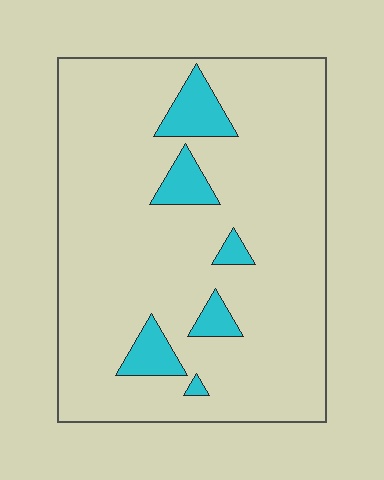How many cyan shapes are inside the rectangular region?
6.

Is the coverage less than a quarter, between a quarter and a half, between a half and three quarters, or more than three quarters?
Less than a quarter.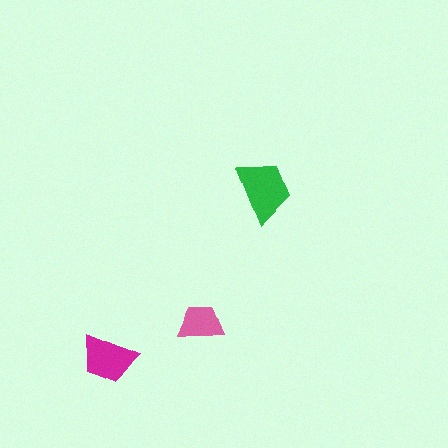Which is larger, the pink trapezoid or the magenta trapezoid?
The magenta one.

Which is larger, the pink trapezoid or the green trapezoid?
The green one.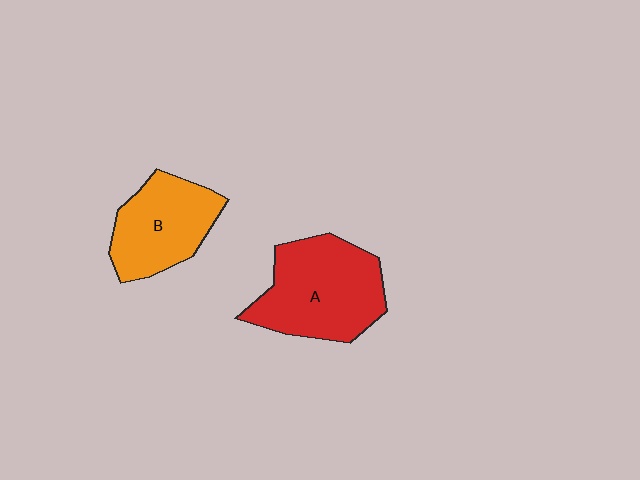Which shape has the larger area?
Shape A (red).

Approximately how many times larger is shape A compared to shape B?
Approximately 1.3 times.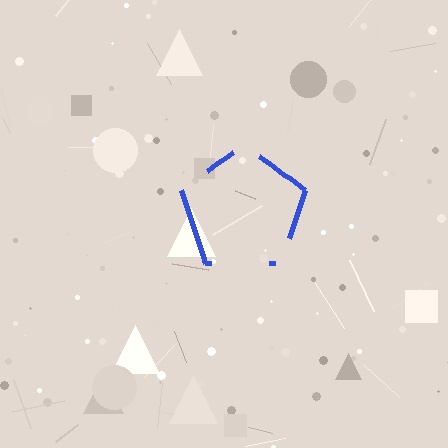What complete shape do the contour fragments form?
The contour fragments form a pentagon.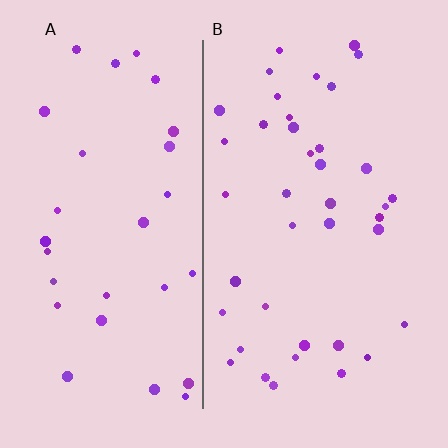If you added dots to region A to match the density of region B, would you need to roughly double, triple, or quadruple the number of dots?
Approximately double.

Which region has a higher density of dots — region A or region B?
B (the right).